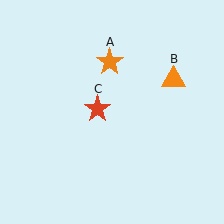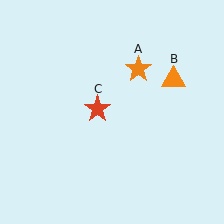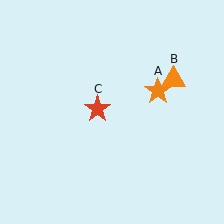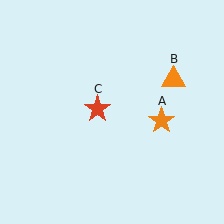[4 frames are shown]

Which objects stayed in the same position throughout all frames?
Orange triangle (object B) and red star (object C) remained stationary.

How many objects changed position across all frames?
1 object changed position: orange star (object A).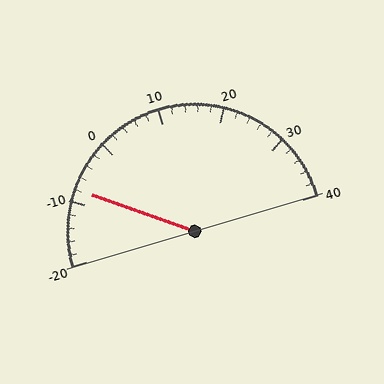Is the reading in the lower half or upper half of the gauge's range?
The reading is in the lower half of the range (-20 to 40).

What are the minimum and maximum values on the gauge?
The gauge ranges from -20 to 40.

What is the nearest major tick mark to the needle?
The nearest major tick mark is -10.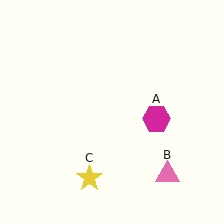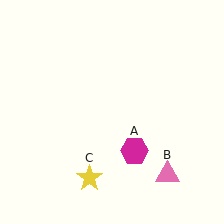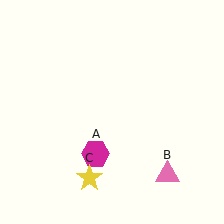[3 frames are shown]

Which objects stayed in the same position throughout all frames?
Pink triangle (object B) and yellow star (object C) remained stationary.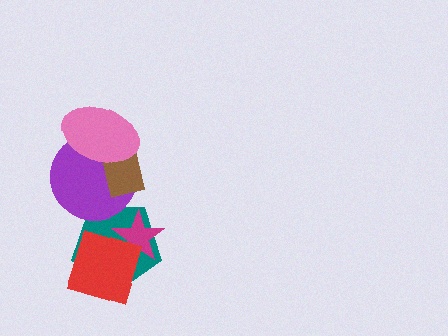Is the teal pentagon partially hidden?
Yes, it is partially covered by another shape.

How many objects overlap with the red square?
2 objects overlap with the red square.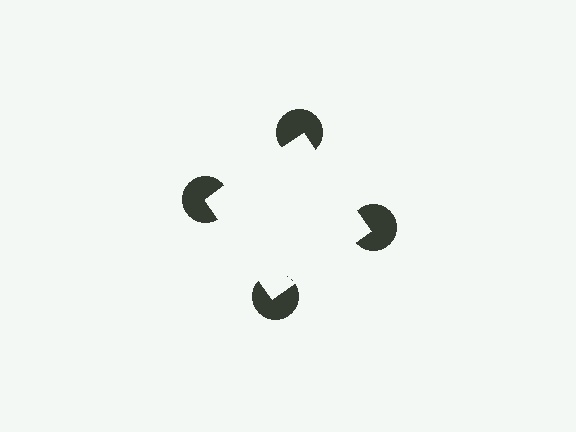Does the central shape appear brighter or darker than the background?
It typically appears slightly brighter than the background, even though no actual brightness change is drawn.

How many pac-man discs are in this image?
There are 4 — one at each vertex of the illusory square.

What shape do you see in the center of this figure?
An illusory square — its edges are inferred from the aligned wedge cuts in the pac-man discs, not physically drawn.